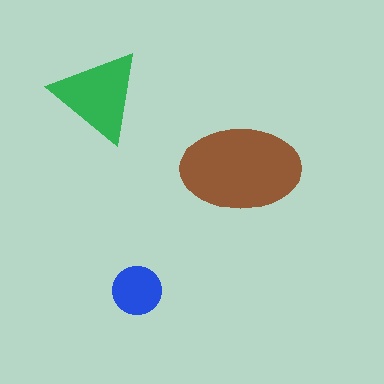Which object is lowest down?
The blue circle is bottommost.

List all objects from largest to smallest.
The brown ellipse, the green triangle, the blue circle.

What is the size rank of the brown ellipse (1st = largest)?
1st.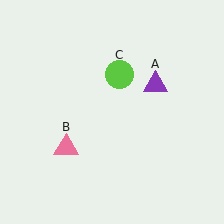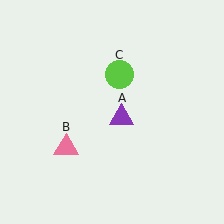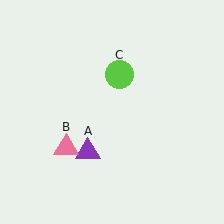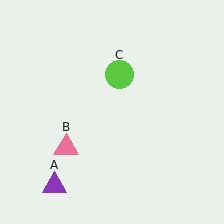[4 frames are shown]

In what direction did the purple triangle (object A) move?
The purple triangle (object A) moved down and to the left.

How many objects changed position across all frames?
1 object changed position: purple triangle (object A).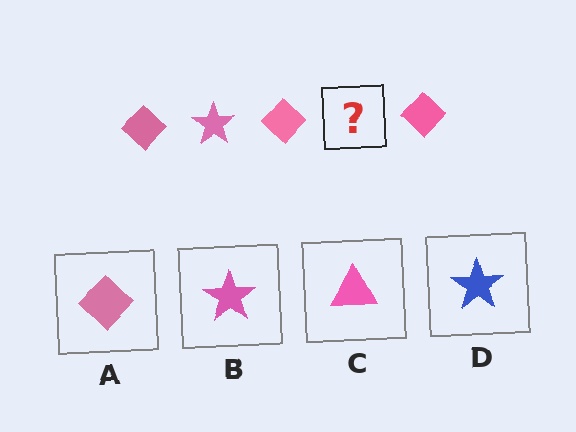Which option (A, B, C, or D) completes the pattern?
B.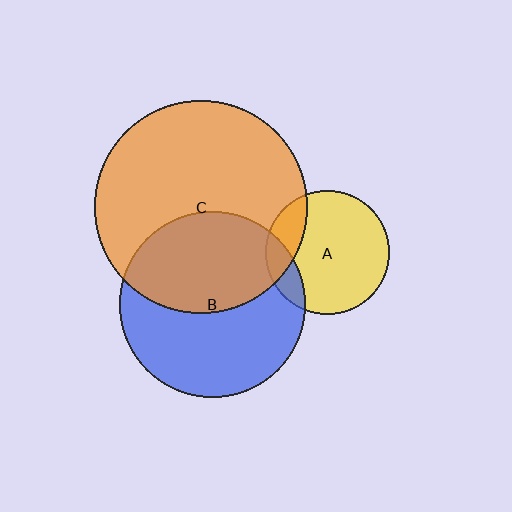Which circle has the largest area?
Circle C (orange).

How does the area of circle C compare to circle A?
Approximately 2.9 times.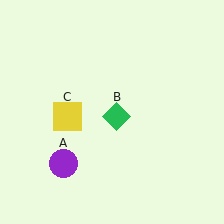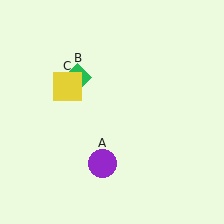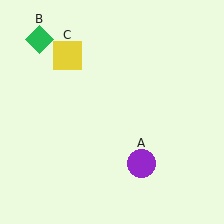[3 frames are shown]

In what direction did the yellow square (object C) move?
The yellow square (object C) moved up.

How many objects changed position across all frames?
3 objects changed position: purple circle (object A), green diamond (object B), yellow square (object C).